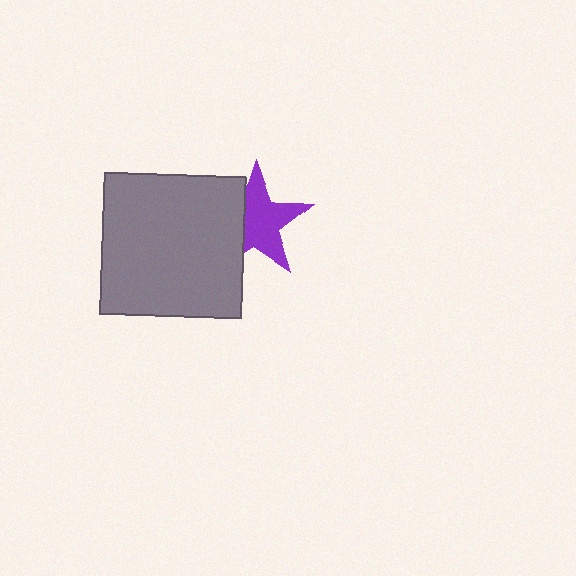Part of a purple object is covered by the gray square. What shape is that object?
It is a star.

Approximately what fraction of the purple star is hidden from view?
Roughly 34% of the purple star is hidden behind the gray square.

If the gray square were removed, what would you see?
You would see the complete purple star.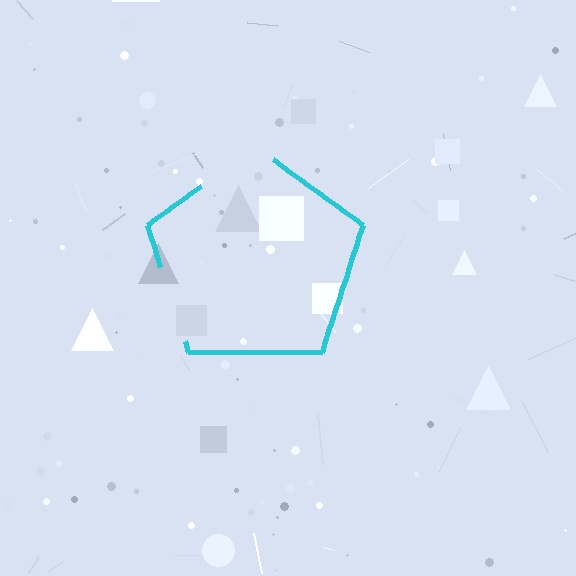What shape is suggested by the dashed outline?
The dashed outline suggests a pentagon.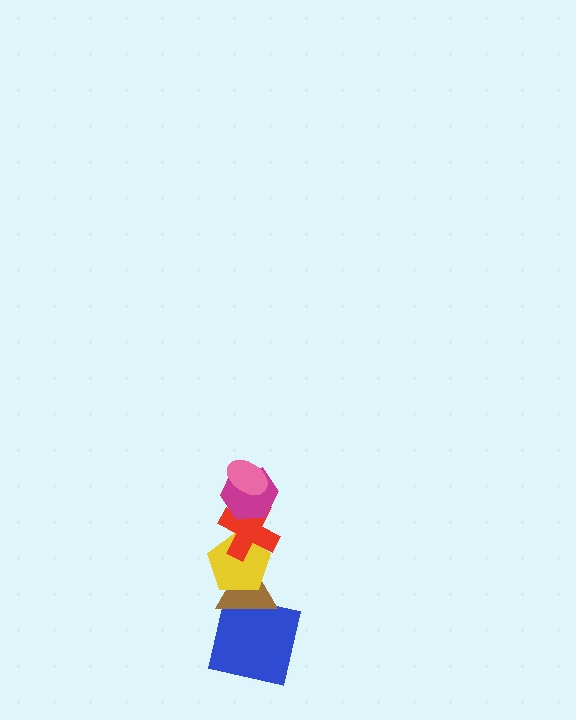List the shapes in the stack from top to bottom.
From top to bottom: the pink ellipse, the magenta hexagon, the red cross, the yellow pentagon, the brown triangle, the blue square.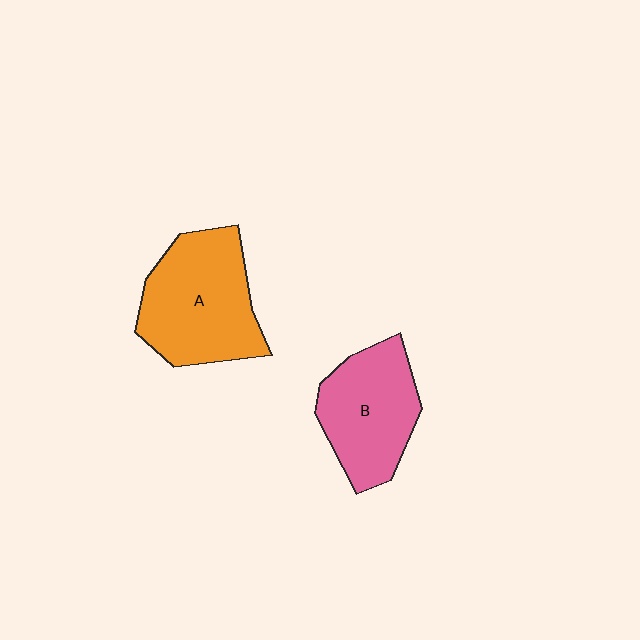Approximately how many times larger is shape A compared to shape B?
Approximately 1.2 times.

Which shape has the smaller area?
Shape B (pink).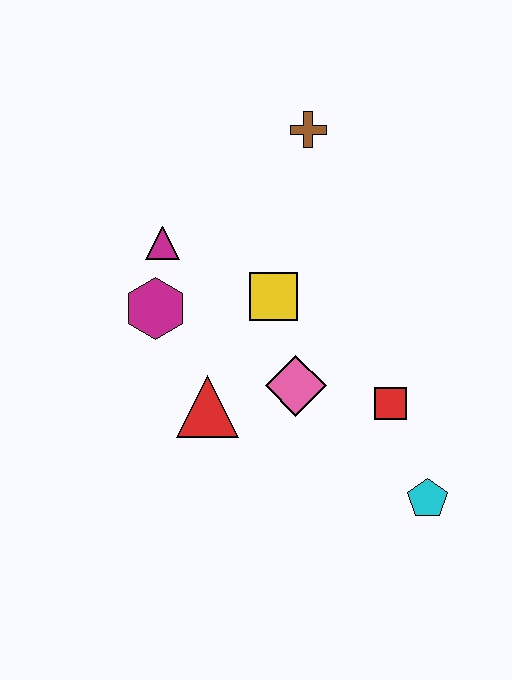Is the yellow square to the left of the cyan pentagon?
Yes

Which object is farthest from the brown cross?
The cyan pentagon is farthest from the brown cross.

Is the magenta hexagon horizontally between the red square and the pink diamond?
No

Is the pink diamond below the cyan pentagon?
No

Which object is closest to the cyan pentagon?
The red square is closest to the cyan pentagon.